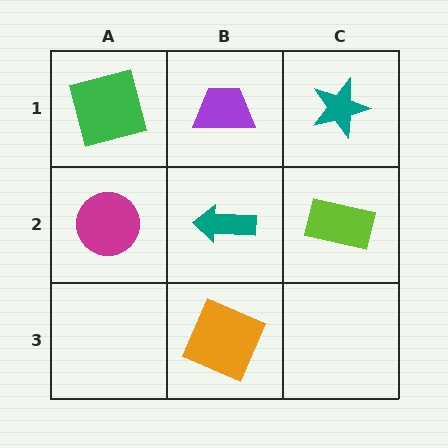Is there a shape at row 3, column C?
No, that cell is empty.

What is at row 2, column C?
A lime rectangle.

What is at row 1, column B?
A purple trapezoid.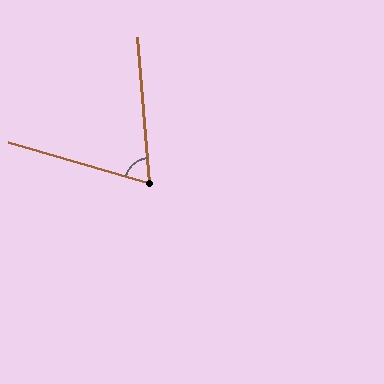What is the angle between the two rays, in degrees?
Approximately 69 degrees.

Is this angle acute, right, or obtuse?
It is acute.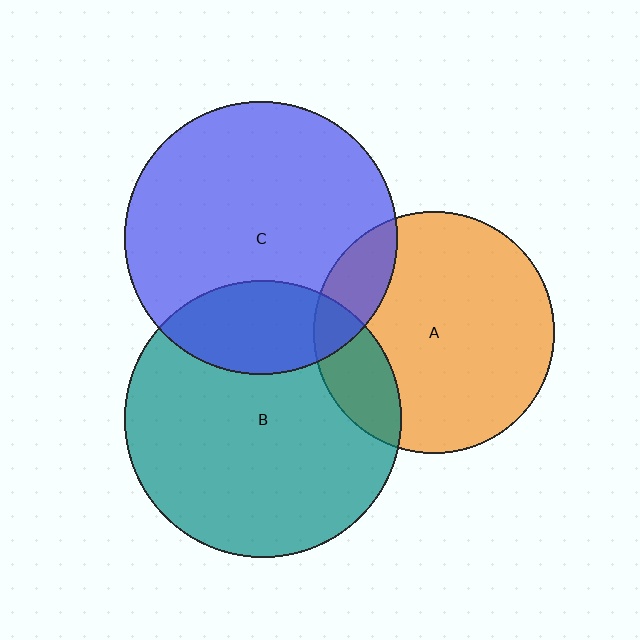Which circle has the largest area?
Circle B (teal).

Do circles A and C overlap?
Yes.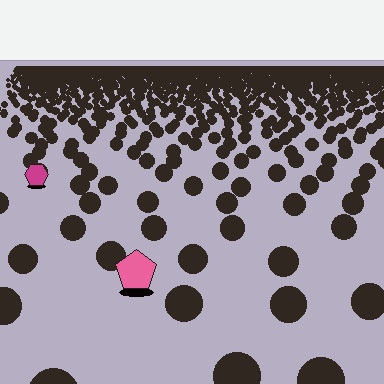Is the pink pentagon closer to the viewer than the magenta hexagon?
Yes. The pink pentagon is closer — you can tell from the texture gradient: the ground texture is coarser near it.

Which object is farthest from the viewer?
The magenta hexagon is farthest from the viewer. It appears smaller and the ground texture around it is denser.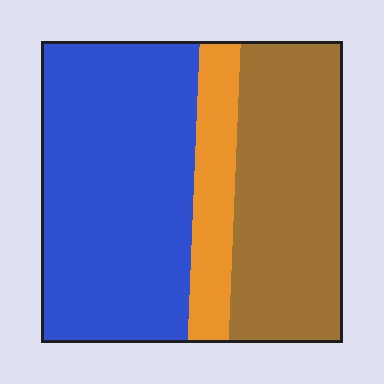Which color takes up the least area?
Orange, at roughly 15%.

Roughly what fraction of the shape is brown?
Brown takes up between a quarter and a half of the shape.